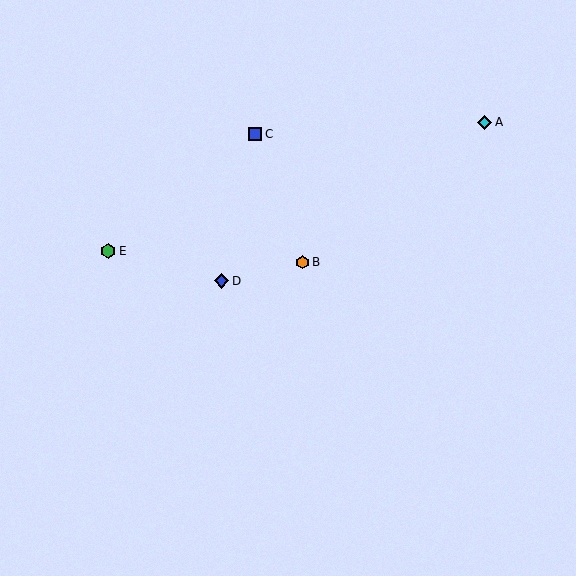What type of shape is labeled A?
Shape A is a cyan diamond.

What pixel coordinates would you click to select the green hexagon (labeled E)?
Click at (108, 251) to select the green hexagon E.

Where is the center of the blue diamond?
The center of the blue diamond is at (222, 281).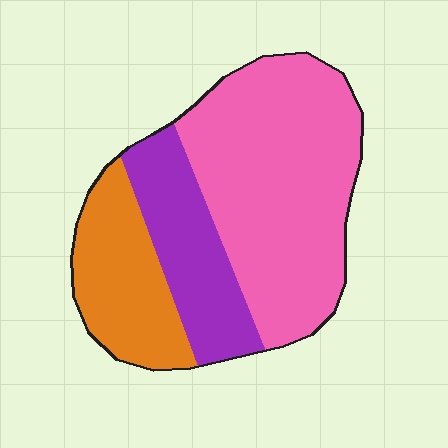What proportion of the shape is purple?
Purple takes up less than a quarter of the shape.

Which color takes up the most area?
Pink, at roughly 55%.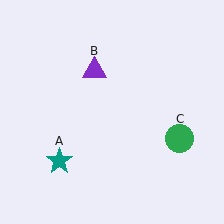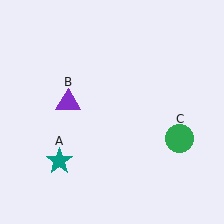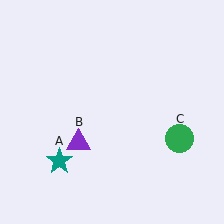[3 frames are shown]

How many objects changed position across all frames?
1 object changed position: purple triangle (object B).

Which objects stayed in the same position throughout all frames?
Teal star (object A) and green circle (object C) remained stationary.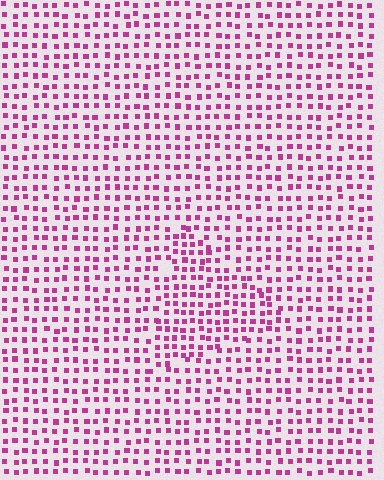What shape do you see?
I see a triangle.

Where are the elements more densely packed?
The elements are more densely packed inside the triangle boundary.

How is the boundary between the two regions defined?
The boundary is defined by a change in element density (approximately 1.4x ratio). All elements are the same color, size, and shape.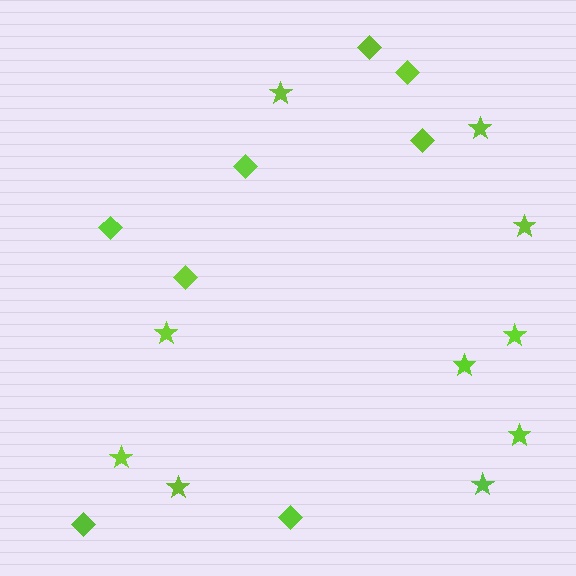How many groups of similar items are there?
There are 2 groups: one group of diamonds (8) and one group of stars (10).